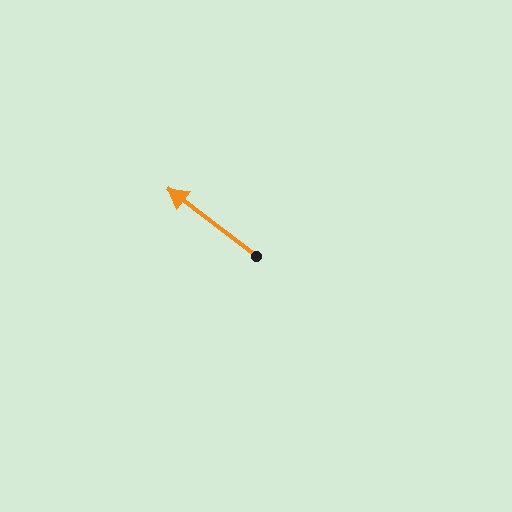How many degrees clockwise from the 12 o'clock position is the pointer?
Approximately 307 degrees.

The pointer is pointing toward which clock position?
Roughly 10 o'clock.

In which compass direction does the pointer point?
Northwest.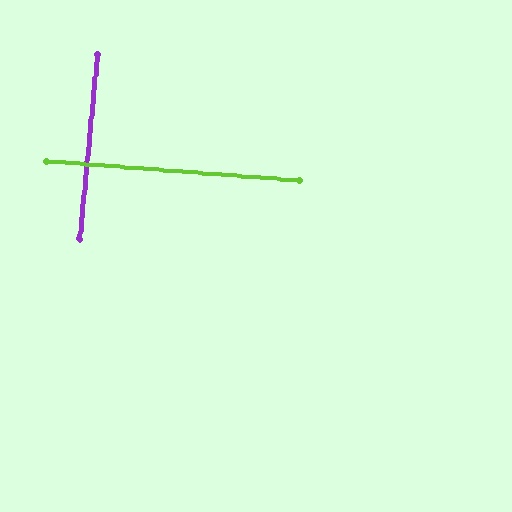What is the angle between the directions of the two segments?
Approximately 89 degrees.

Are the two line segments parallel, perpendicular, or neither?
Perpendicular — they meet at approximately 89°.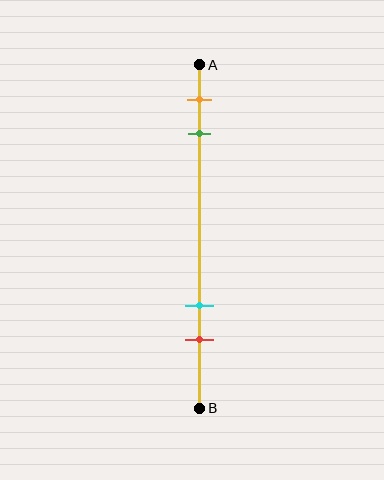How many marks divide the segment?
There are 4 marks dividing the segment.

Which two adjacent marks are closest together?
The orange and green marks are the closest adjacent pair.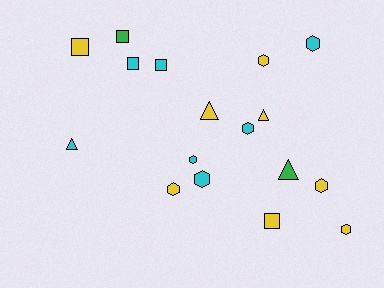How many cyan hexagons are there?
There are 4 cyan hexagons.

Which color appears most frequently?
Yellow, with 8 objects.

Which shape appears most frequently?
Hexagon, with 8 objects.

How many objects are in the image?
There are 17 objects.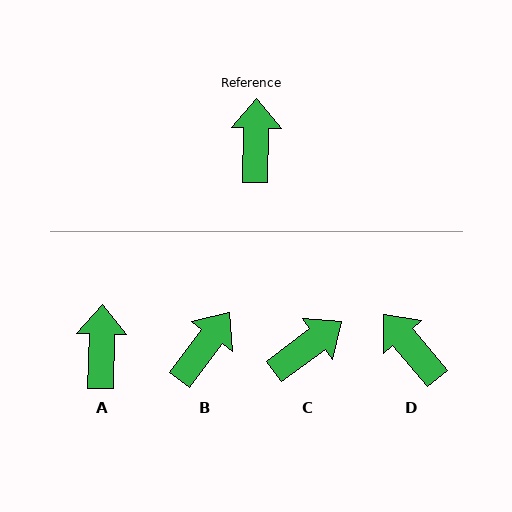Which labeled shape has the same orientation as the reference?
A.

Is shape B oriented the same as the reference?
No, it is off by about 35 degrees.